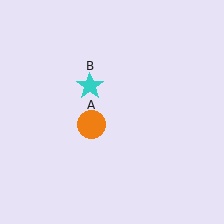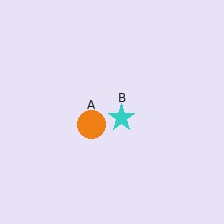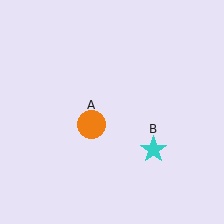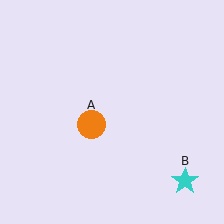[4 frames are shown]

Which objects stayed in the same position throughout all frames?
Orange circle (object A) remained stationary.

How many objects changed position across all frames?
1 object changed position: cyan star (object B).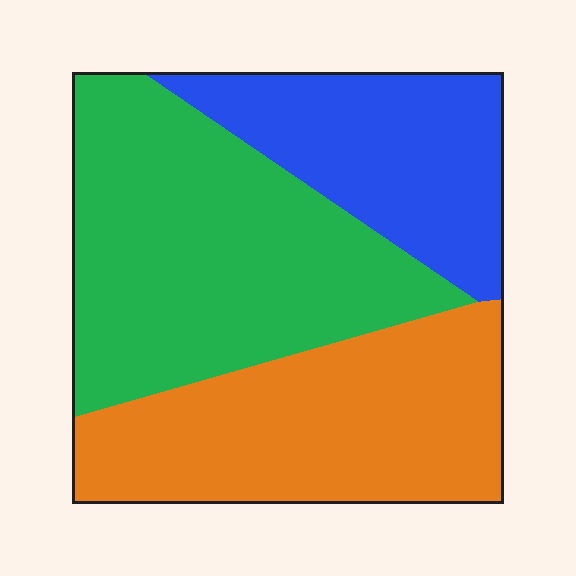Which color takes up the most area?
Green, at roughly 40%.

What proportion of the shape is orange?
Orange covers 34% of the shape.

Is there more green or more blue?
Green.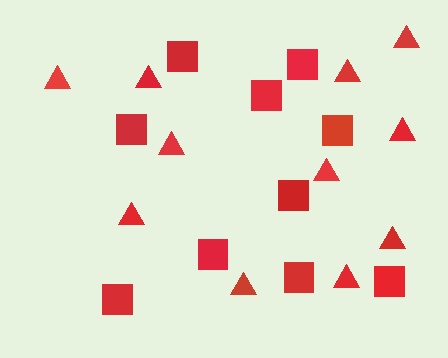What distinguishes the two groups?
There are 2 groups: one group of squares (10) and one group of triangles (11).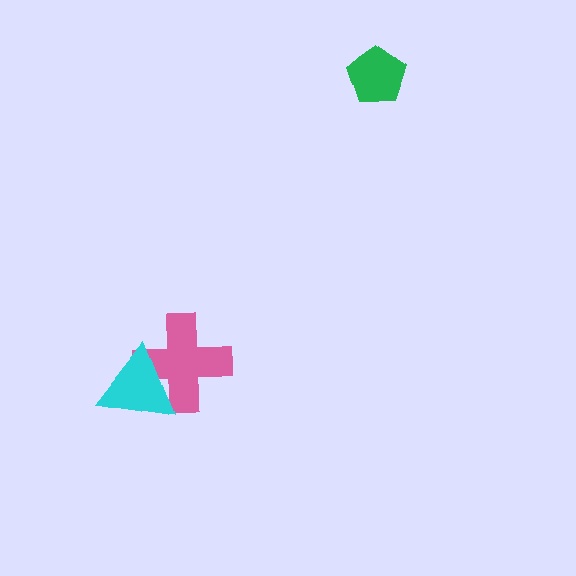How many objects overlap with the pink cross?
1 object overlaps with the pink cross.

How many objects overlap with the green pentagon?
0 objects overlap with the green pentagon.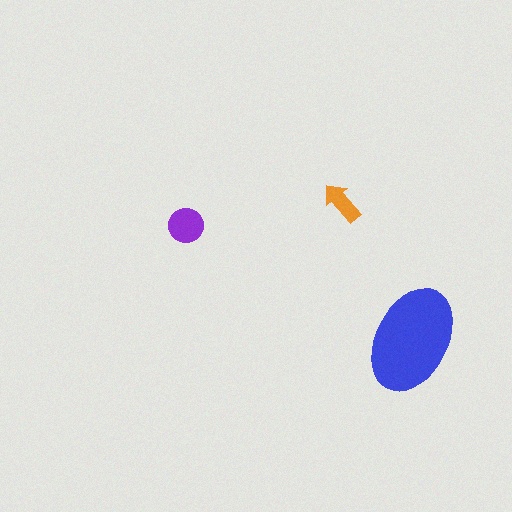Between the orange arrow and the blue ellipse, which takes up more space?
The blue ellipse.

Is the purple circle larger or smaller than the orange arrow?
Larger.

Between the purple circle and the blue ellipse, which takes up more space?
The blue ellipse.